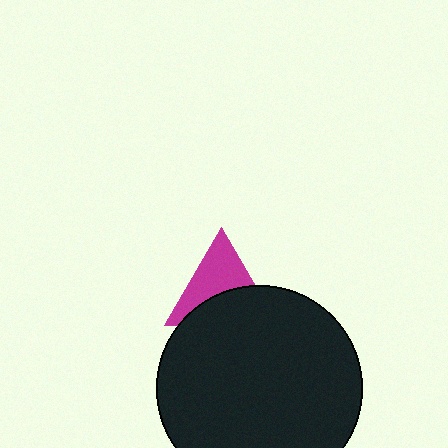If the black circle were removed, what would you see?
You would see the complete magenta triangle.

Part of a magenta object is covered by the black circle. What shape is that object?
It is a triangle.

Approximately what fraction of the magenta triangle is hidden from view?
Roughly 46% of the magenta triangle is hidden behind the black circle.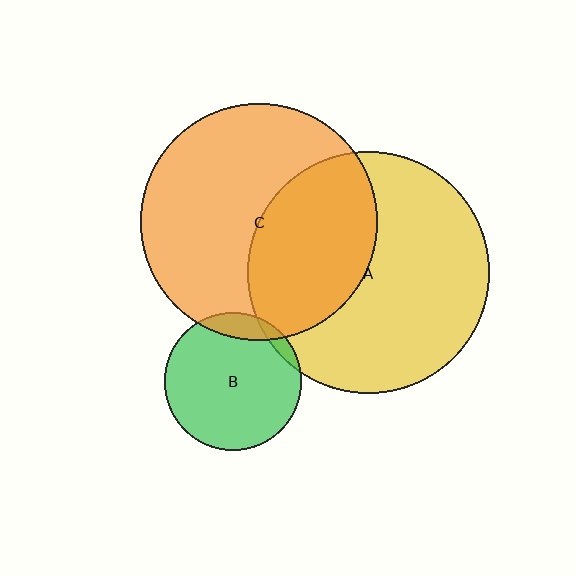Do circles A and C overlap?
Yes.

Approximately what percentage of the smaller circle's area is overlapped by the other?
Approximately 40%.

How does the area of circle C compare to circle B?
Approximately 3.0 times.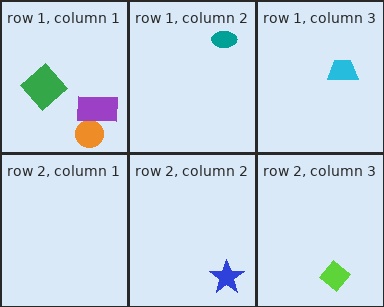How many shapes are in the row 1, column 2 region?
1.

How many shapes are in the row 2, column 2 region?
1.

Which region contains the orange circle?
The row 1, column 1 region.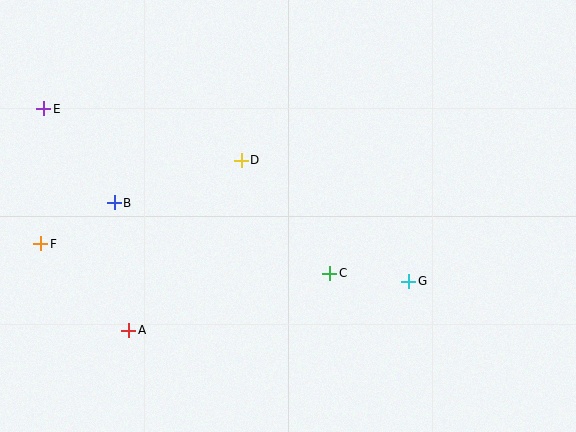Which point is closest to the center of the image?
Point C at (330, 273) is closest to the center.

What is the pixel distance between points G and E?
The distance between G and E is 404 pixels.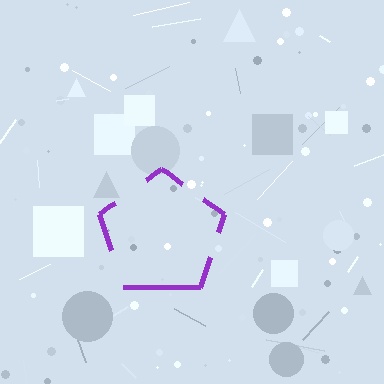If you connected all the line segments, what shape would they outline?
They would outline a pentagon.